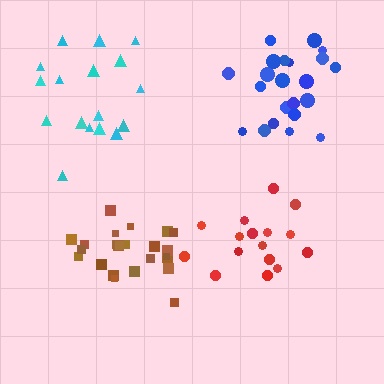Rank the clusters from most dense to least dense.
brown, red, blue, cyan.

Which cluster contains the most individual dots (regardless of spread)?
Brown (24).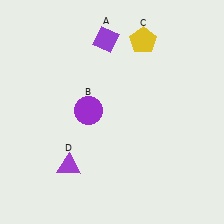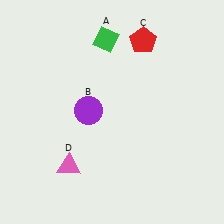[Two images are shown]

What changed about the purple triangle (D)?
In Image 1, D is purple. In Image 2, it changed to pink.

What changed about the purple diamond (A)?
In Image 1, A is purple. In Image 2, it changed to green.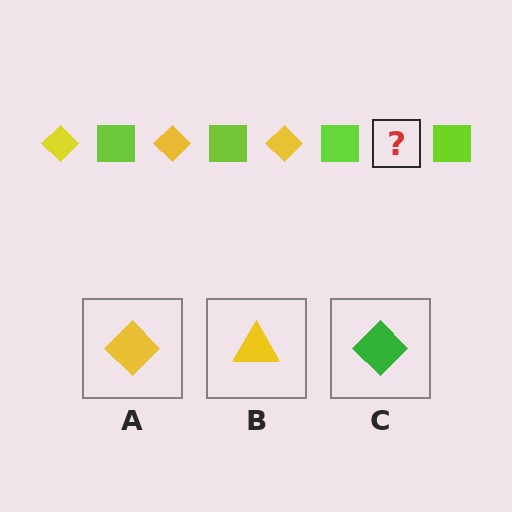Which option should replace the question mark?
Option A.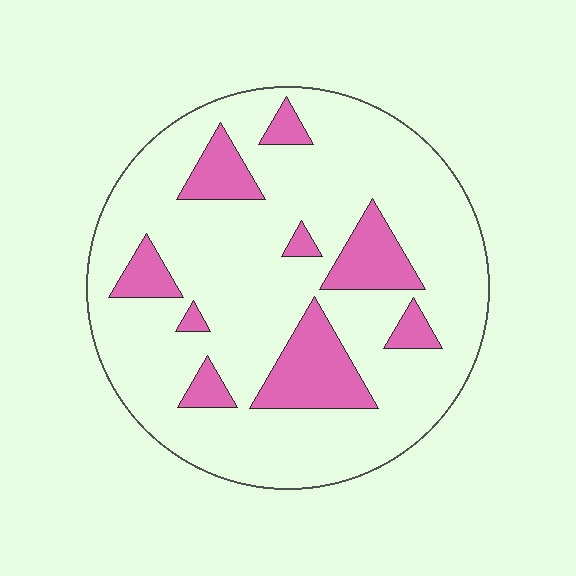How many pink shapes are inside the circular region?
9.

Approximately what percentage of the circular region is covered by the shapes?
Approximately 20%.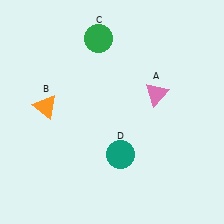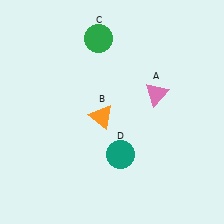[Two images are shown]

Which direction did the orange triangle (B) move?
The orange triangle (B) moved right.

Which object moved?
The orange triangle (B) moved right.